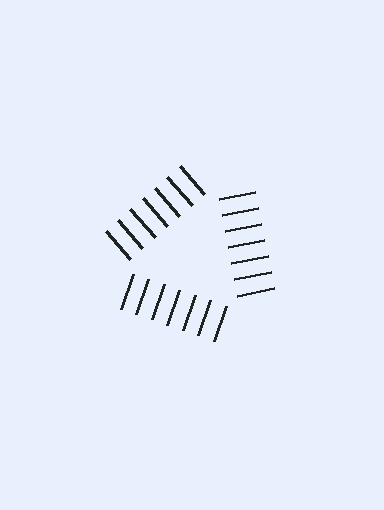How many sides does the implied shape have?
3 sides — the line-ends trace a triangle.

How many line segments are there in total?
21 — 7 along each of the 3 edges.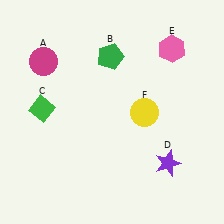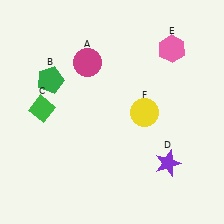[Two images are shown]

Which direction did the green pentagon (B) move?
The green pentagon (B) moved left.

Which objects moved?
The objects that moved are: the magenta circle (A), the green pentagon (B).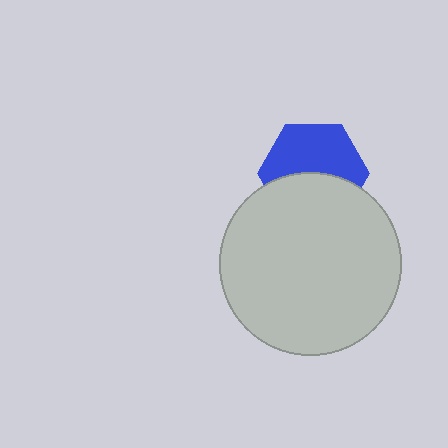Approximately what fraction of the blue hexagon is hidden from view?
Roughly 44% of the blue hexagon is hidden behind the light gray circle.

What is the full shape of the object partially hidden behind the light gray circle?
The partially hidden object is a blue hexagon.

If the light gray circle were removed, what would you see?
You would see the complete blue hexagon.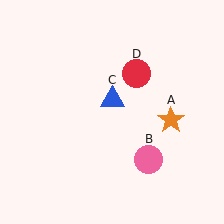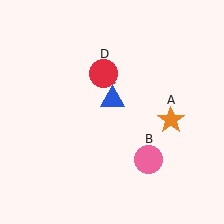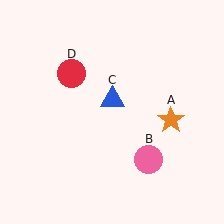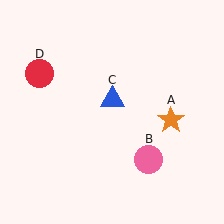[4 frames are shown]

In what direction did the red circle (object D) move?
The red circle (object D) moved left.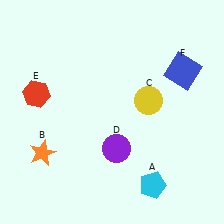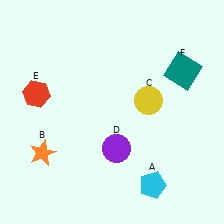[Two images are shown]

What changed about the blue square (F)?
In Image 1, F is blue. In Image 2, it changed to teal.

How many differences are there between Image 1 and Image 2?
There is 1 difference between the two images.